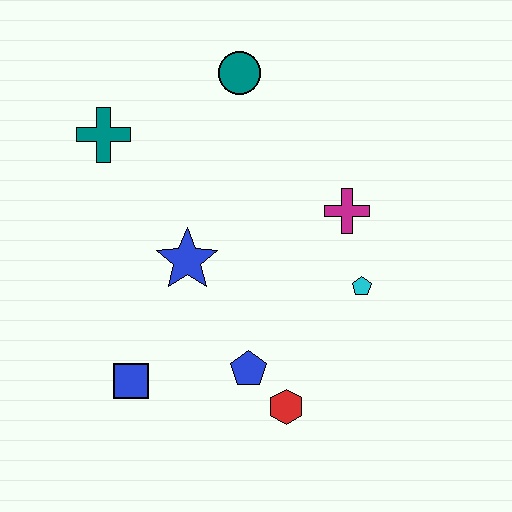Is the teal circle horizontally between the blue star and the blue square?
No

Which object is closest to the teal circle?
The teal cross is closest to the teal circle.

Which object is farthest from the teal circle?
The red hexagon is farthest from the teal circle.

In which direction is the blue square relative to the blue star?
The blue square is below the blue star.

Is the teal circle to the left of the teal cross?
No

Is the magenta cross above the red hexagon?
Yes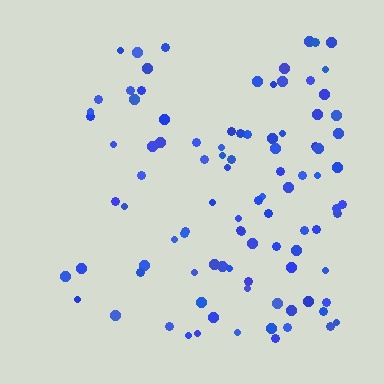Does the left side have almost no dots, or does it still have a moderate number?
Still a moderate number, just noticeably fewer than the right.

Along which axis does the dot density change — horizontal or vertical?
Horizontal.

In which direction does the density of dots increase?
From left to right, with the right side densest.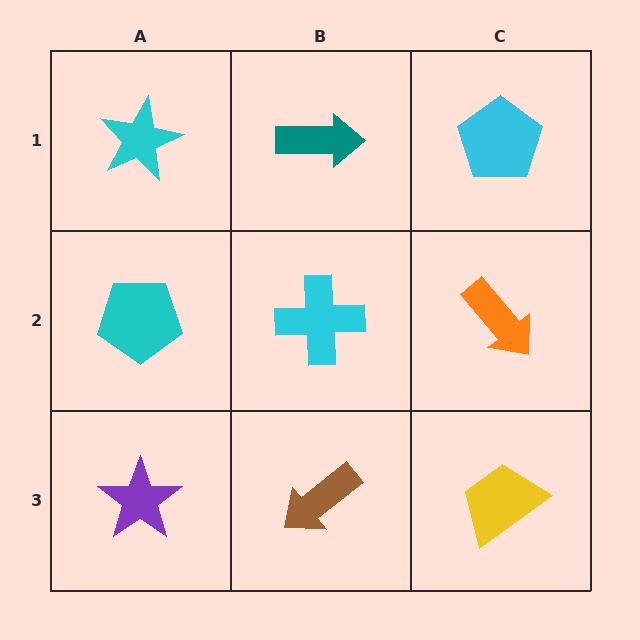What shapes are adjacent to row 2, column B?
A teal arrow (row 1, column B), a brown arrow (row 3, column B), a cyan pentagon (row 2, column A), an orange arrow (row 2, column C).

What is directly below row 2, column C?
A yellow trapezoid.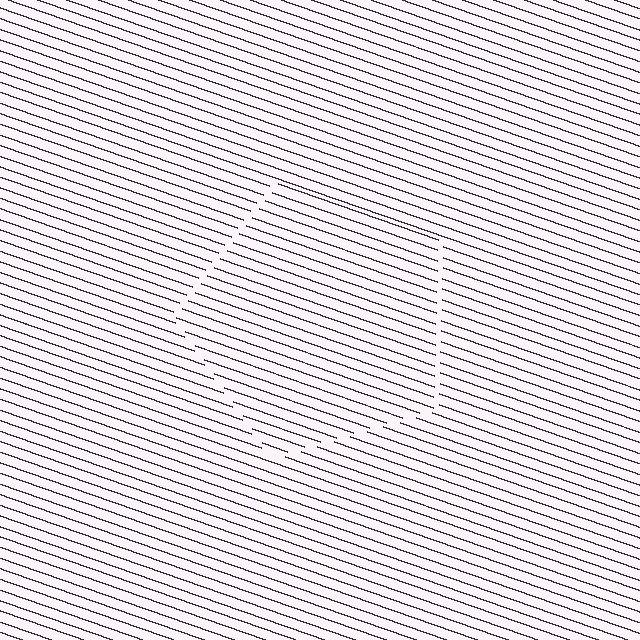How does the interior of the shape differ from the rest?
The interior of the shape contains the same grating, shifted by half a period — the contour is defined by the phase discontinuity where line-ends from the inner and outer gratings abut.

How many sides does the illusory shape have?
5 sides — the line-ends trace a pentagon.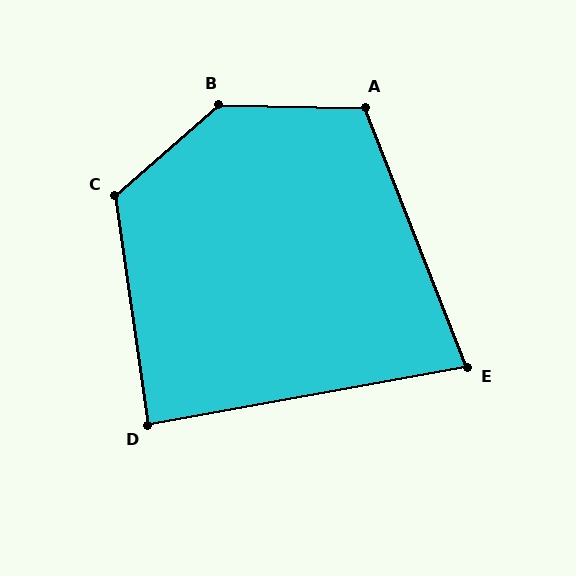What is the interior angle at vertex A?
Approximately 113 degrees (obtuse).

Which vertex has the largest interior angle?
B, at approximately 137 degrees.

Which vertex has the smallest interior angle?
E, at approximately 79 degrees.